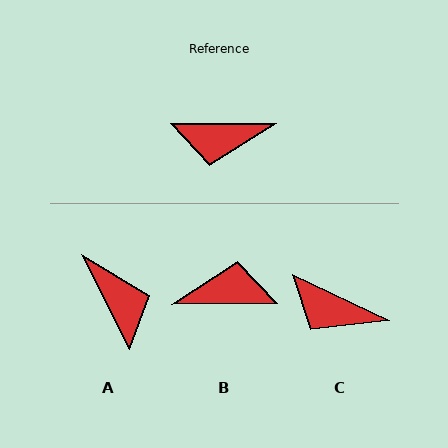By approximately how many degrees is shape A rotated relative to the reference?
Approximately 117 degrees counter-clockwise.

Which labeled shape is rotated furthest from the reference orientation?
B, about 179 degrees away.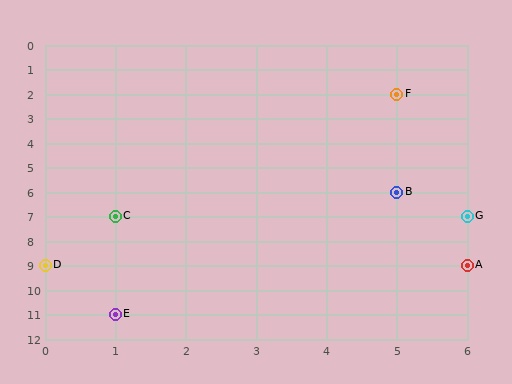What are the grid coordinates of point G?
Point G is at grid coordinates (6, 7).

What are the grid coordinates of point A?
Point A is at grid coordinates (6, 9).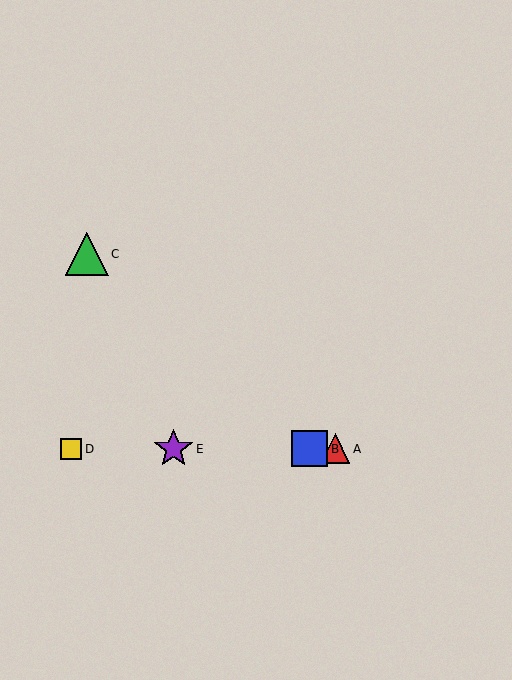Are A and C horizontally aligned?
No, A is at y≈449 and C is at y≈254.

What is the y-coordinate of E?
Object E is at y≈449.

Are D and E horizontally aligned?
Yes, both are at y≈449.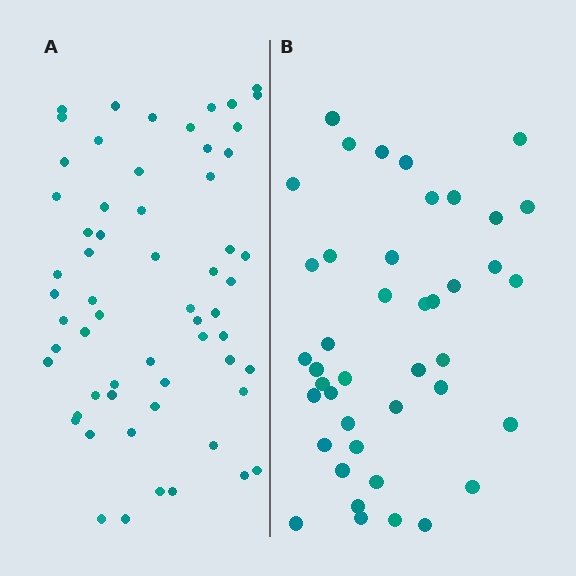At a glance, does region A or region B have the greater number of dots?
Region A (the left region) has more dots.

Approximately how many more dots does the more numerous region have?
Region A has approximately 20 more dots than region B.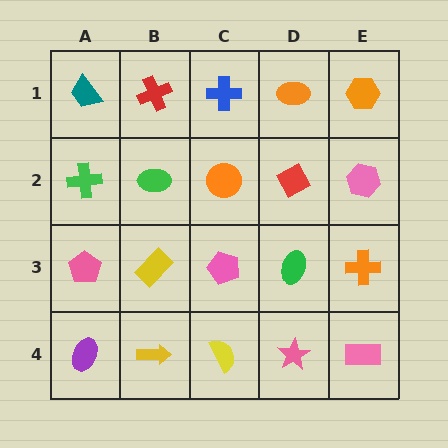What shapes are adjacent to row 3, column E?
A pink hexagon (row 2, column E), a pink rectangle (row 4, column E), a green ellipse (row 3, column D).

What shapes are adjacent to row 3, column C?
An orange circle (row 2, column C), a yellow semicircle (row 4, column C), a yellow rectangle (row 3, column B), a green ellipse (row 3, column D).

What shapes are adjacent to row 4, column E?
An orange cross (row 3, column E), a pink star (row 4, column D).